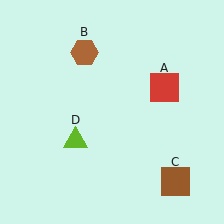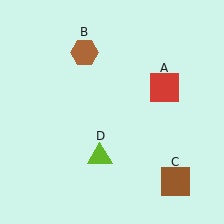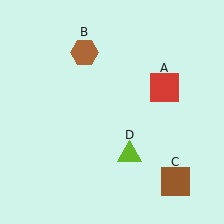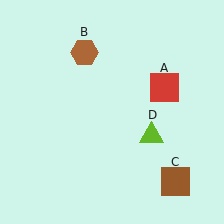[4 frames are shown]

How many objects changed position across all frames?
1 object changed position: lime triangle (object D).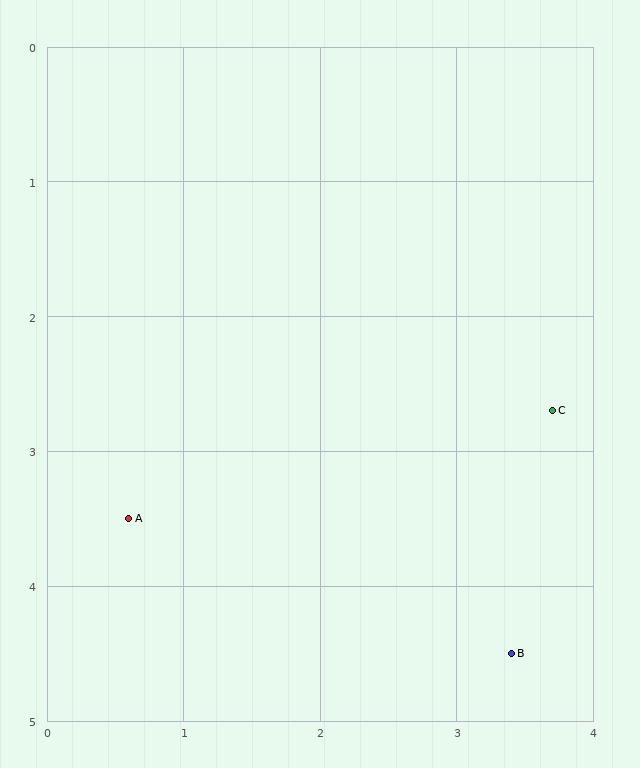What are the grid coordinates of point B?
Point B is at approximately (3.4, 4.5).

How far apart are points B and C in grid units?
Points B and C are about 1.8 grid units apart.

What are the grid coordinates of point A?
Point A is at approximately (0.6, 3.5).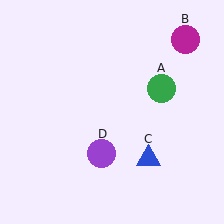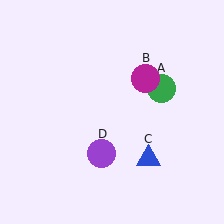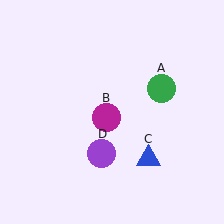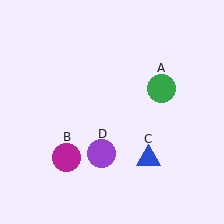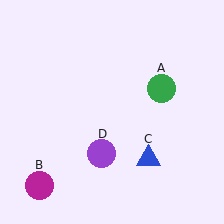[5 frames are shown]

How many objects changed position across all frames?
1 object changed position: magenta circle (object B).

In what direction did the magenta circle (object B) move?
The magenta circle (object B) moved down and to the left.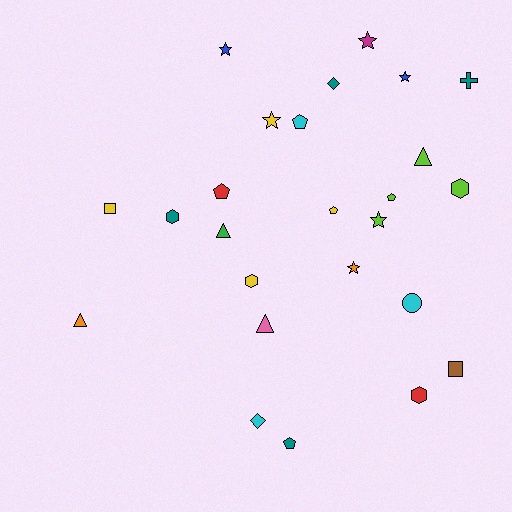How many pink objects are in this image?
There is 1 pink object.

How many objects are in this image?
There are 25 objects.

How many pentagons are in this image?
There are 5 pentagons.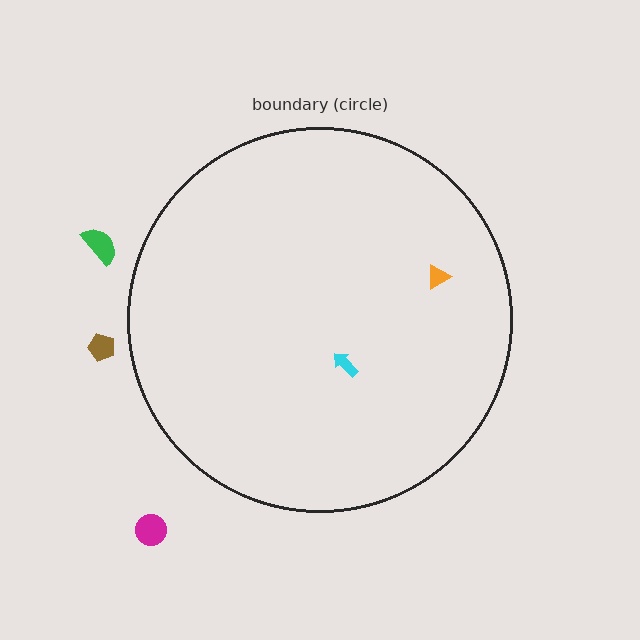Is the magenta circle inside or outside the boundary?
Outside.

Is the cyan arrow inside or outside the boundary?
Inside.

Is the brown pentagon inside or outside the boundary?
Outside.